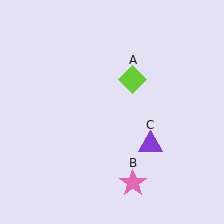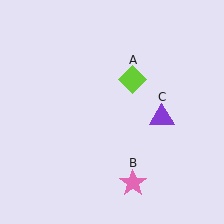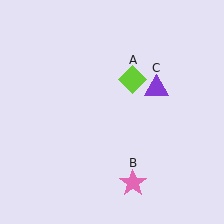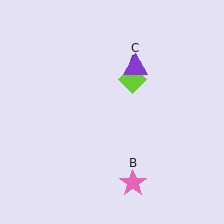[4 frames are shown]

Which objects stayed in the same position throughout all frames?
Lime diamond (object A) and pink star (object B) remained stationary.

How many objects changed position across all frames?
1 object changed position: purple triangle (object C).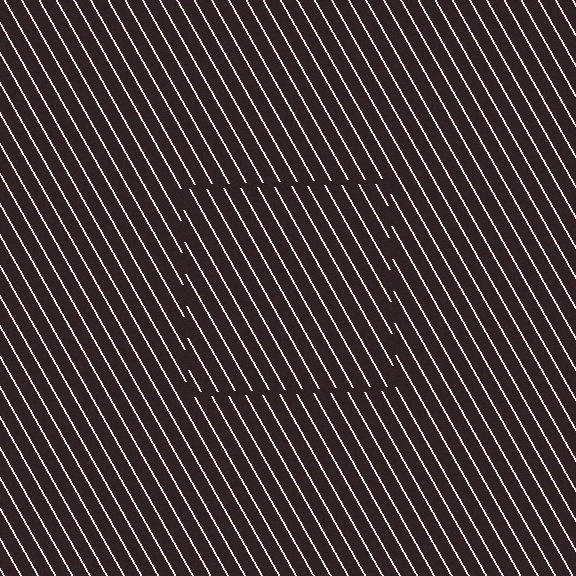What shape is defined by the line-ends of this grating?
An illusory square. The interior of the shape contains the same grating, shifted by half a period — the contour is defined by the phase discontinuity where line-ends from the inner and outer gratings abut.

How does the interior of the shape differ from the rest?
The interior of the shape contains the same grating, shifted by half a period — the contour is defined by the phase discontinuity where line-ends from the inner and outer gratings abut.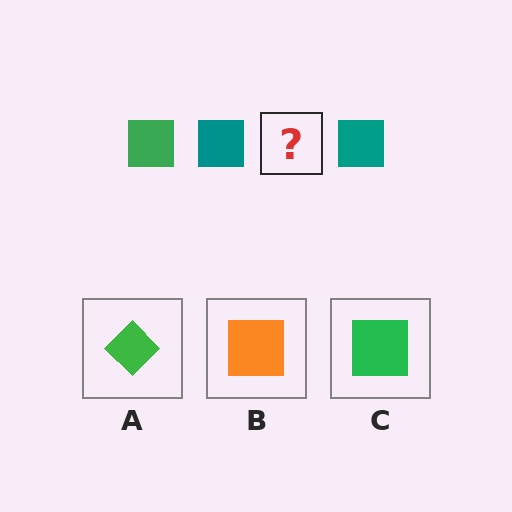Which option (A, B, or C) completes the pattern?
C.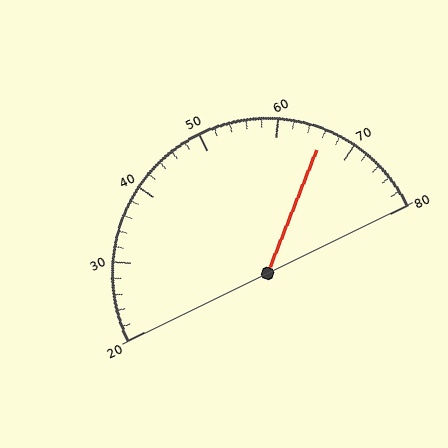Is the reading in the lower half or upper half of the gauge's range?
The reading is in the upper half of the range (20 to 80).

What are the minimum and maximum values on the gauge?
The gauge ranges from 20 to 80.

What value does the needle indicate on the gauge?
The needle indicates approximately 66.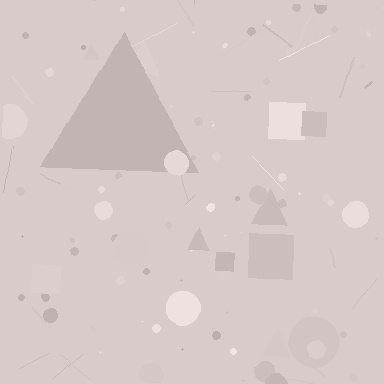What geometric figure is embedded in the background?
A triangle is embedded in the background.